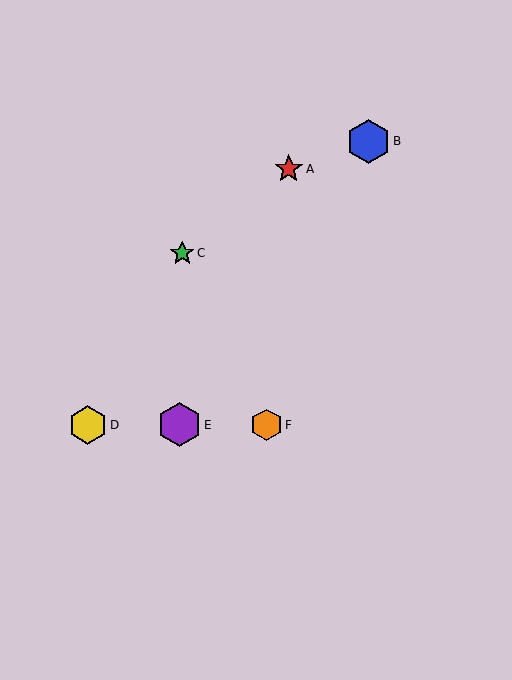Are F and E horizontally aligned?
Yes, both are at y≈425.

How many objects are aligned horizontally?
3 objects (D, E, F) are aligned horizontally.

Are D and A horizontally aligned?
No, D is at y≈425 and A is at y≈169.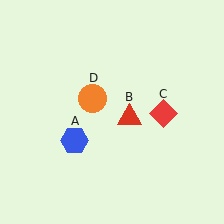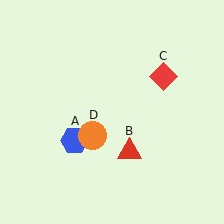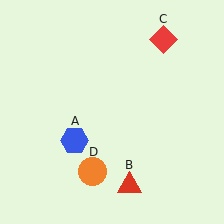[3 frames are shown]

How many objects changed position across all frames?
3 objects changed position: red triangle (object B), red diamond (object C), orange circle (object D).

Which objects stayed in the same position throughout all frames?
Blue hexagon (object A) remained stationary.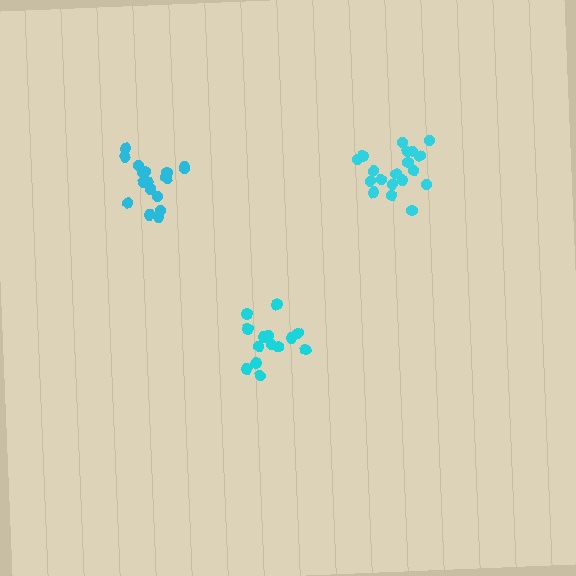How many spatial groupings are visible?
There are 3 spatial groupings.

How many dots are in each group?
Group 1: 19 dots, Group 2: 14 dots, Group 3: 18 dots (51 total).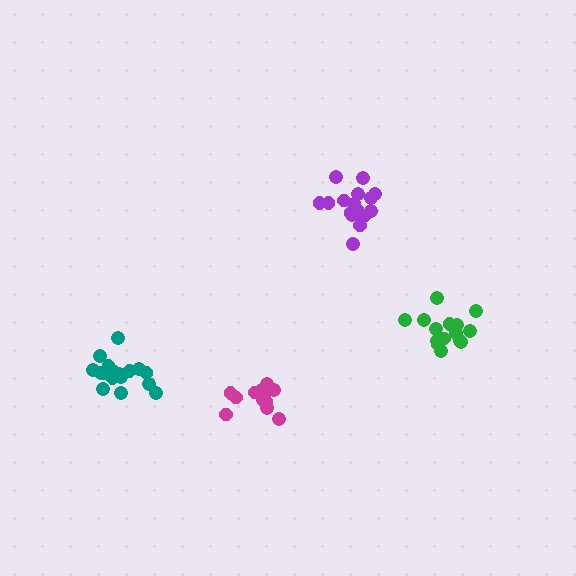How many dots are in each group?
Group 1: 17 dots, Group 2: 18 dots, Group 3: 15 dots, Group 4: 13 dots (63 total).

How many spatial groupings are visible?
There are 4 spatial groupings.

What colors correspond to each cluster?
The clusters are colored: purple, teal, green, magenta.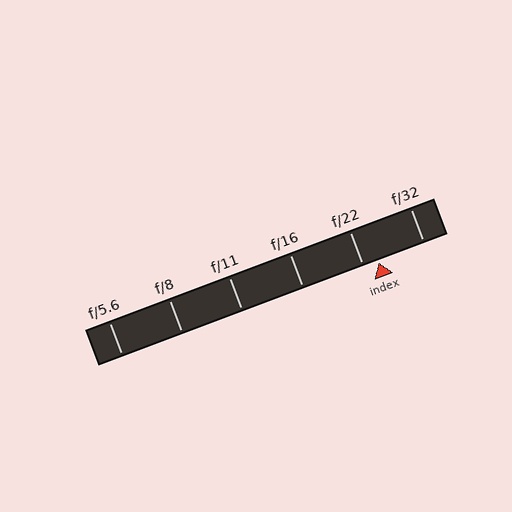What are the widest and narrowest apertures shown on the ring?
The widest aperture shown is f/5.6 and the narrowest is f/32.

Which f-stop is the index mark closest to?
The index mark is closest to f/22.